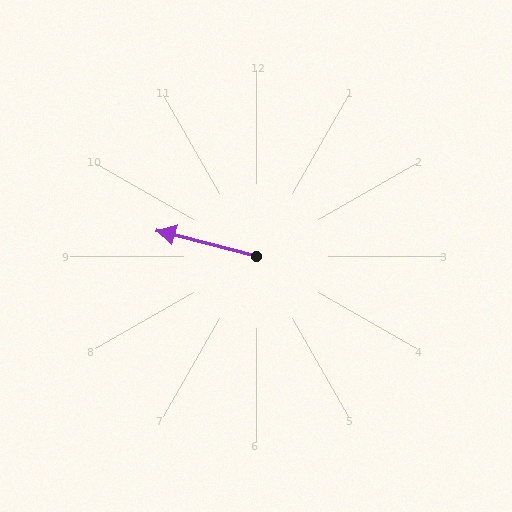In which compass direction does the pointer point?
West.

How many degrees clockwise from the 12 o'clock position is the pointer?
Approximately 285 degrees.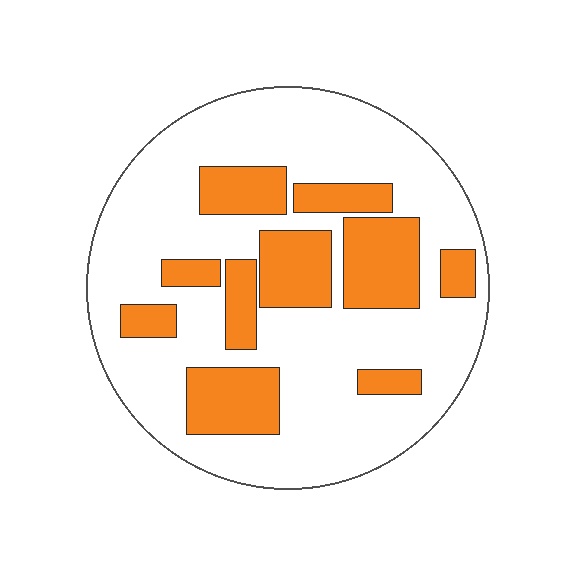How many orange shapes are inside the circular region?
10.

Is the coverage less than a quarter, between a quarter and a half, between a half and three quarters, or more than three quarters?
Between a quarter and a half.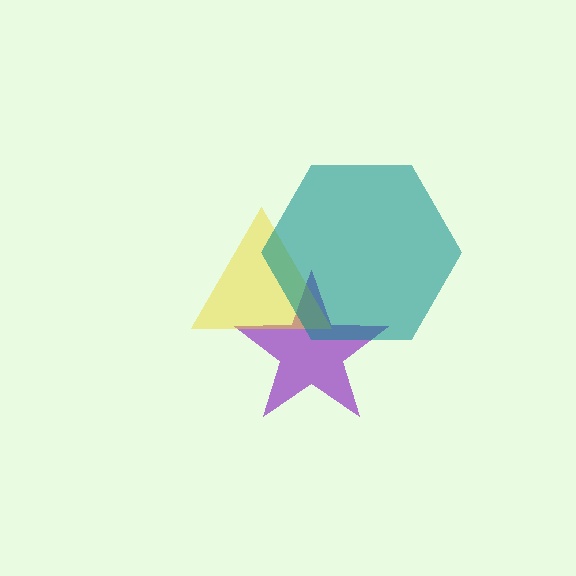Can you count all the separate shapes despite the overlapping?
Yes, there are 3 separate shapes.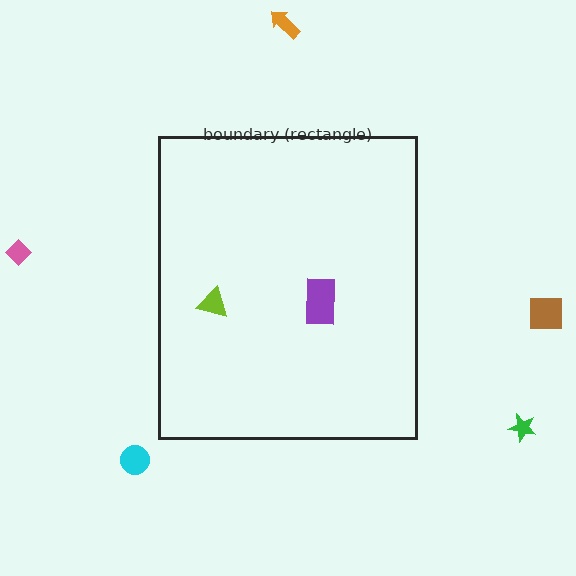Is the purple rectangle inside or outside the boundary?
Inside.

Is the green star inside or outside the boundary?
Outside.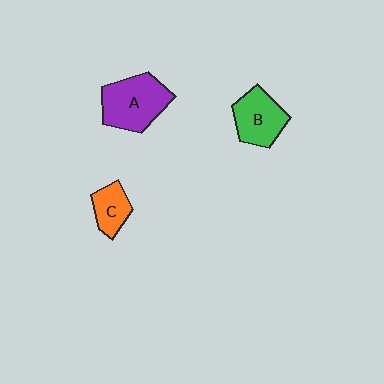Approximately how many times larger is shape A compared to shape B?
Approximately 1.3 times.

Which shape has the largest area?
Shape A (purple).